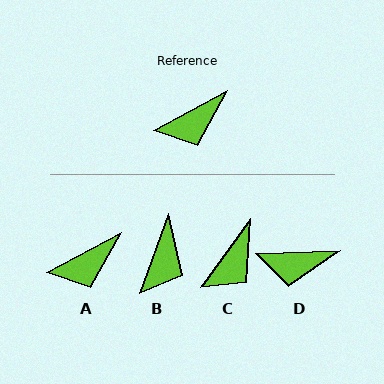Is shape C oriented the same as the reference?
No, it is off by about 25 degrees.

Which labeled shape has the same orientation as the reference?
A.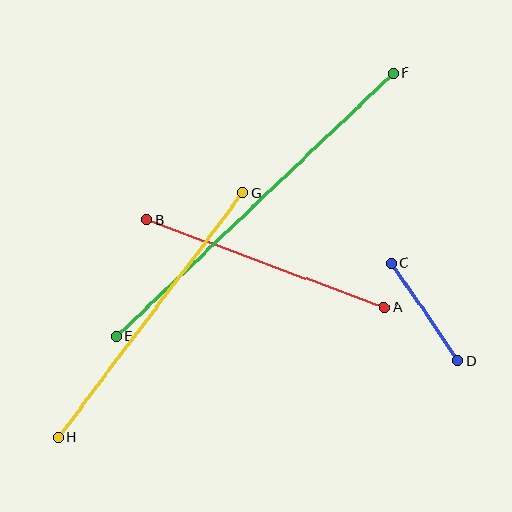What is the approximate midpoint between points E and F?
The midpoint is at approximately (255, 205) pixels.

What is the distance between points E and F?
The distance is approximately 383 pixels.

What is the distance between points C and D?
The distance is approximately 118 pixels.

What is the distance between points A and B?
The distance is approximately 253 pixels.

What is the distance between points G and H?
The distance is approximately 306 pixels.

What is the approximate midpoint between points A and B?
The midpoint is at approximately (265, 264) pixels.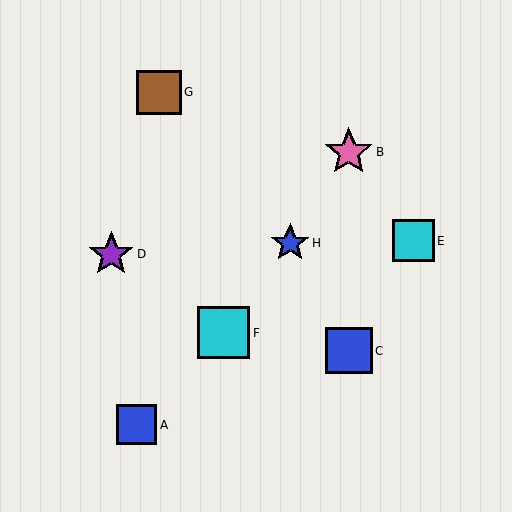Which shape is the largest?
The cyan square (labeled F) is the largest.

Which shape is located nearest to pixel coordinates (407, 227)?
The cyan square (labeled E) at (413, 241) is nearest to that location.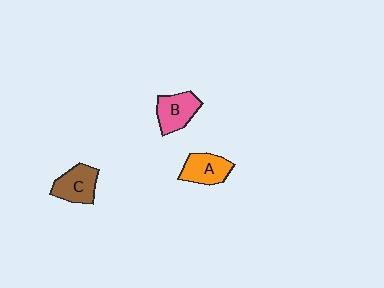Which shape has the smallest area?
Shape A (orange).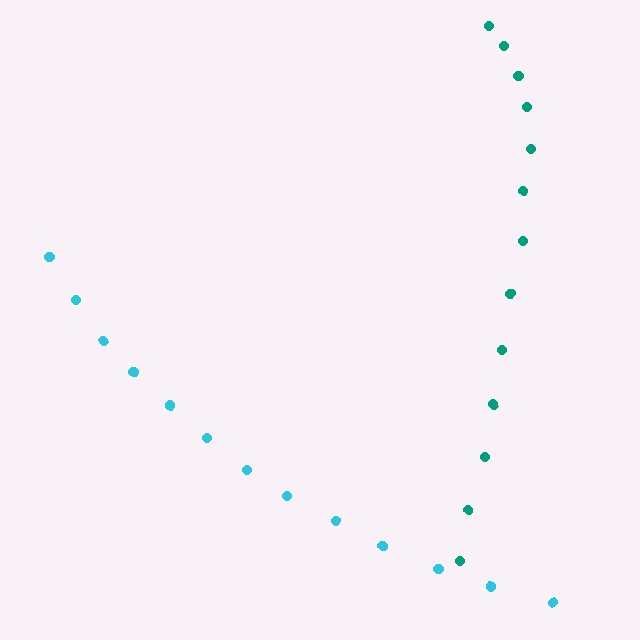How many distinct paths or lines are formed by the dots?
There are 2 distinct paths.